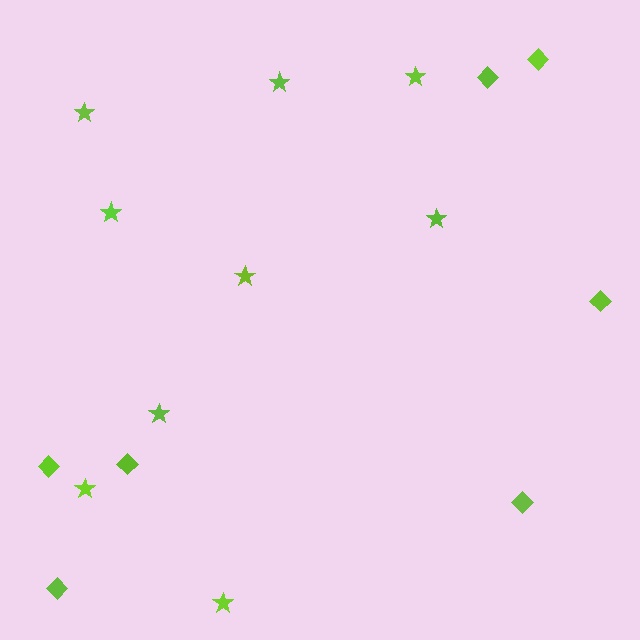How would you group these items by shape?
There are 2 groups: one group of diamonds (7) and one group of stars (9).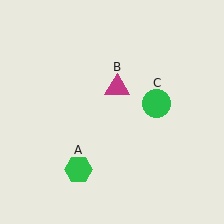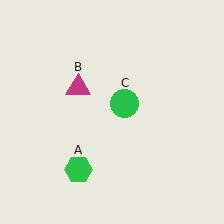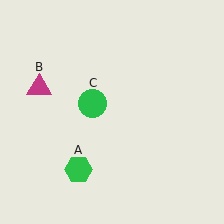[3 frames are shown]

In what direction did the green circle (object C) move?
The green circle (object C) moved left.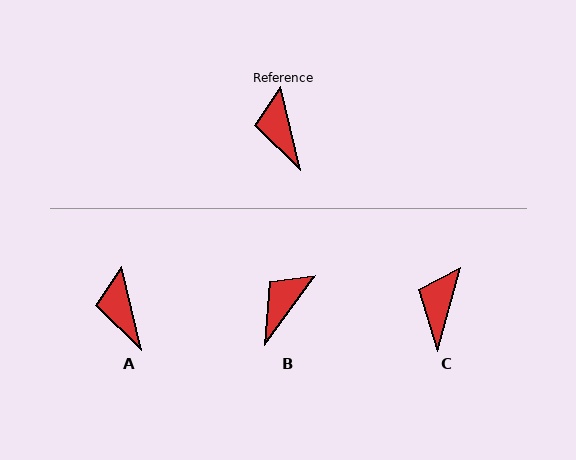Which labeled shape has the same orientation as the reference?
A.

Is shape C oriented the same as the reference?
No, it is off by about 29 degrees.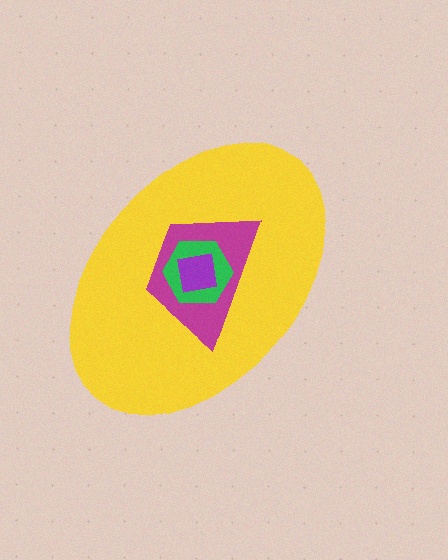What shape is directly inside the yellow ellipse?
The magenta trapezoid.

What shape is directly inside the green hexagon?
The purple square.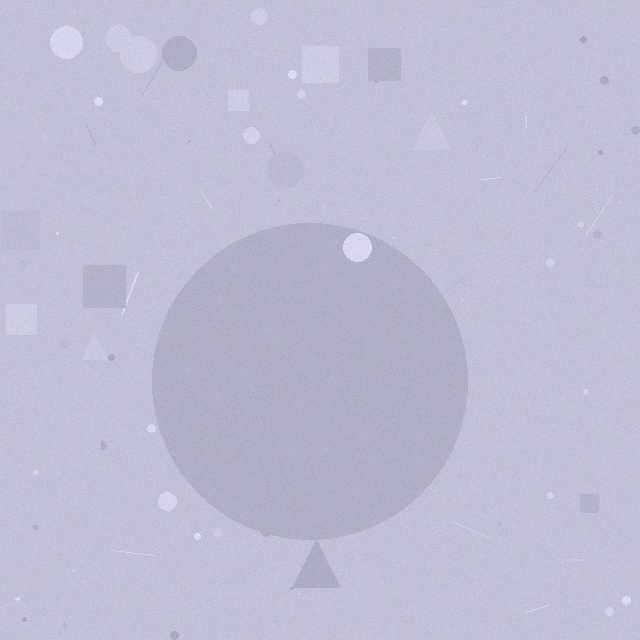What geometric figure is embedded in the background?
A circle is embedded in the background.